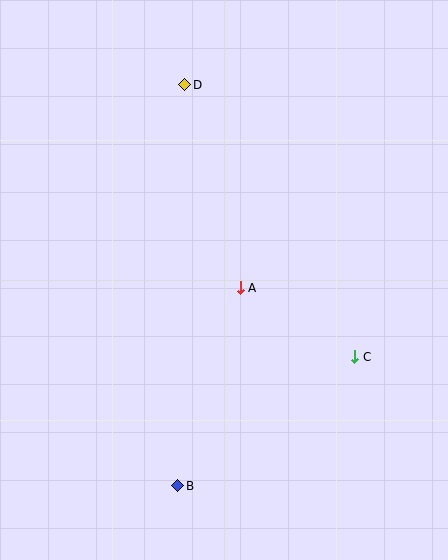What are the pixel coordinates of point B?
Point B is at (177, 486).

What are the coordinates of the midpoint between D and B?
The midpoint between D and B is at (181, 285).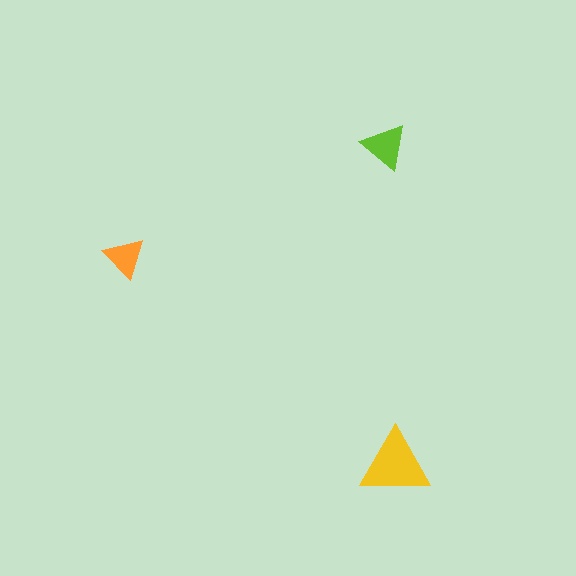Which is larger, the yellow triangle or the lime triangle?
The yellow one.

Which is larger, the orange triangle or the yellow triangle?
The yellow one.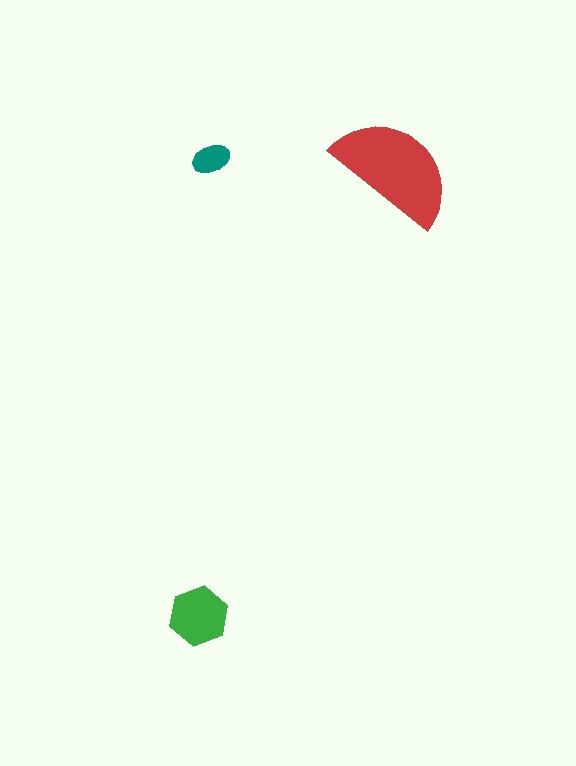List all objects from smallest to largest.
The teal ellipse, the green hexagon, the red semicircle.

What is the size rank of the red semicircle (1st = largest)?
1st.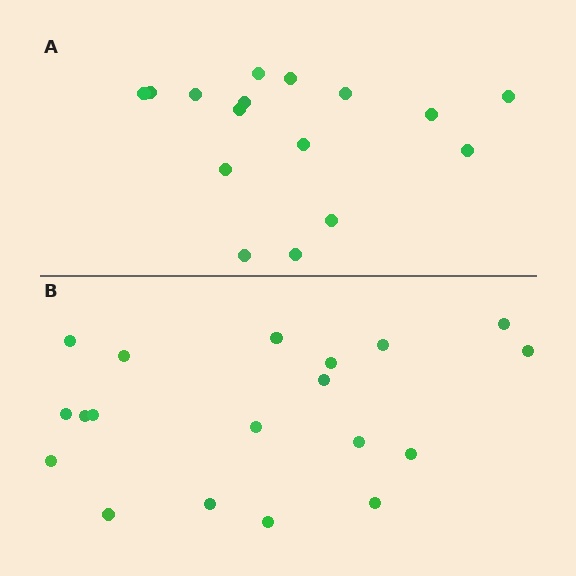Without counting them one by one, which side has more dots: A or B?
Region B (the bottom region) has more dots.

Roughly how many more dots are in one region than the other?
Region B has just a few more — roughly 2 or 3 more dots than region A.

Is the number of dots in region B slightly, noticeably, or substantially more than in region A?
Region B has only slightly more — the two regions are fairly close. The ratio is roughly 1.2 to 1.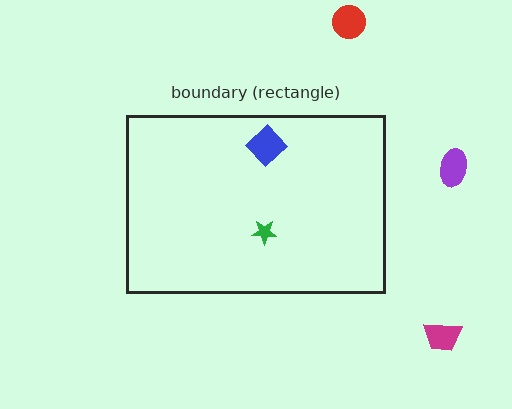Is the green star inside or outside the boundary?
Inside.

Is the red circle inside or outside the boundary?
Outside.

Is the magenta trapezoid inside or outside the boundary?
Outside.